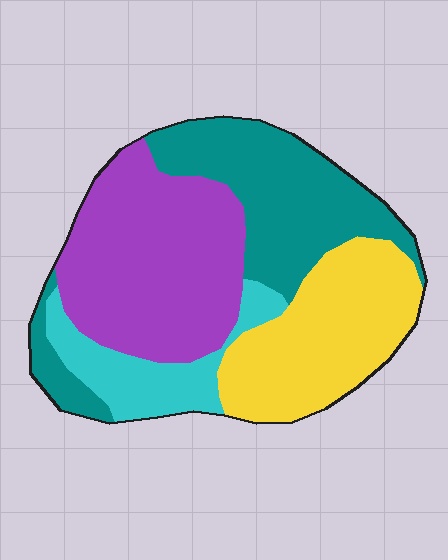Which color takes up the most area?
Purple, at roughly 35%.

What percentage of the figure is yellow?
Yellow covers about 25% of the figure.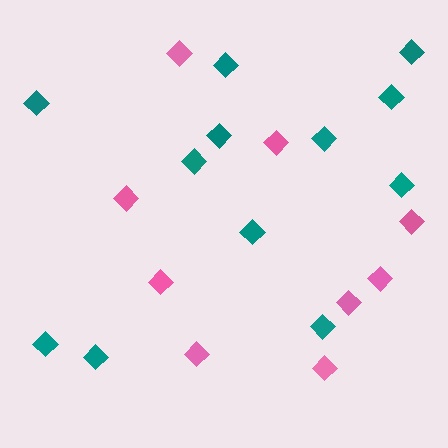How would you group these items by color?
There are 2 groups: one group of pink diamonds (9) and one group of teal diamonds (12).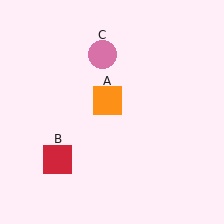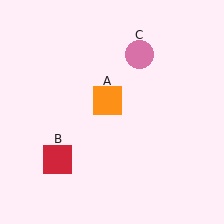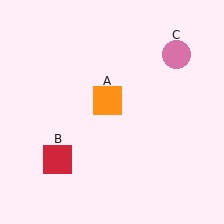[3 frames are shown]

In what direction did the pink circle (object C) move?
The pink circle (object C) moved right.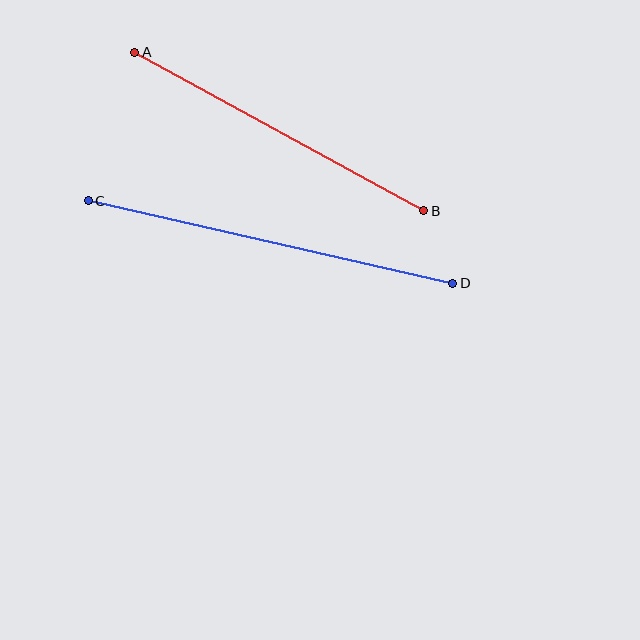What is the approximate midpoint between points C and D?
The midpoint is at approximately (270, 242) pixels.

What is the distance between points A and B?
The distance is approximately 330 pixels.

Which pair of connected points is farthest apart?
Points C and D are farthest apart.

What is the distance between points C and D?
The distance is approximately 374 pixels.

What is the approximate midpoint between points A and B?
The midpoint is at approximately (279, 131) pixels.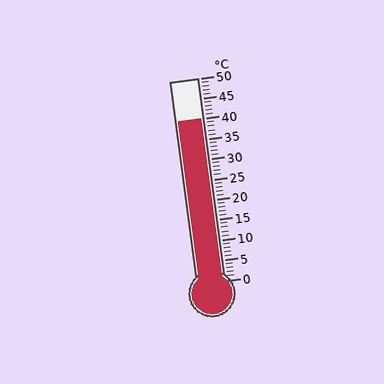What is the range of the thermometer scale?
The thermometer scale ranges from 0°C to 50°C.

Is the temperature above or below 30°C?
The temperature is above 30°C.